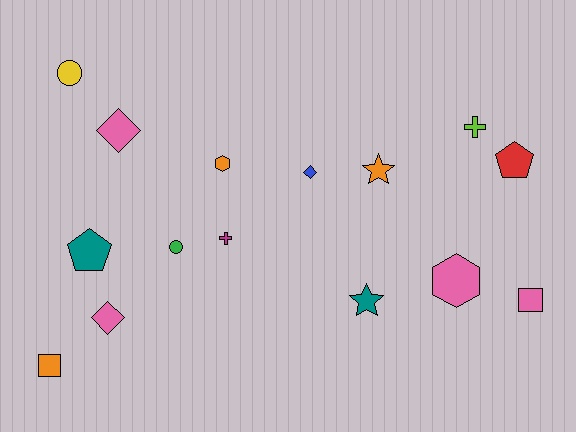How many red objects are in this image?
There is 1 red object.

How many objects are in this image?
There are 15 objects.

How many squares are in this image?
There are 2 squares.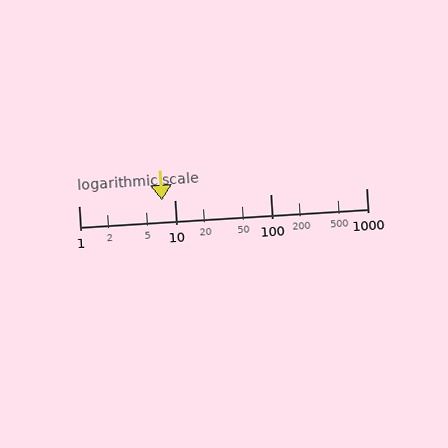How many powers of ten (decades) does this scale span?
The scale spans 3 decades, from 1 to 1000.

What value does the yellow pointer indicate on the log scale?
The pointer indicates approximately 7.4.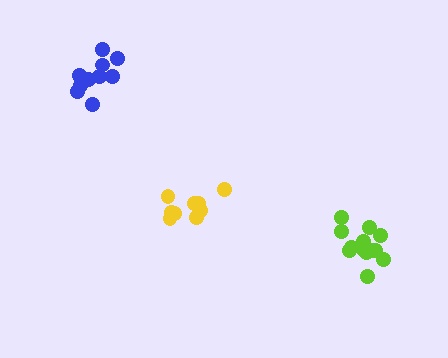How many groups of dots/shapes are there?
There are 3 groups.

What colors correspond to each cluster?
The clusters are colored: yellow, lime, blue.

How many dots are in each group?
Group 1: 9 dots, Group 2: 13 dots, Group 3: 10 dots (32 total).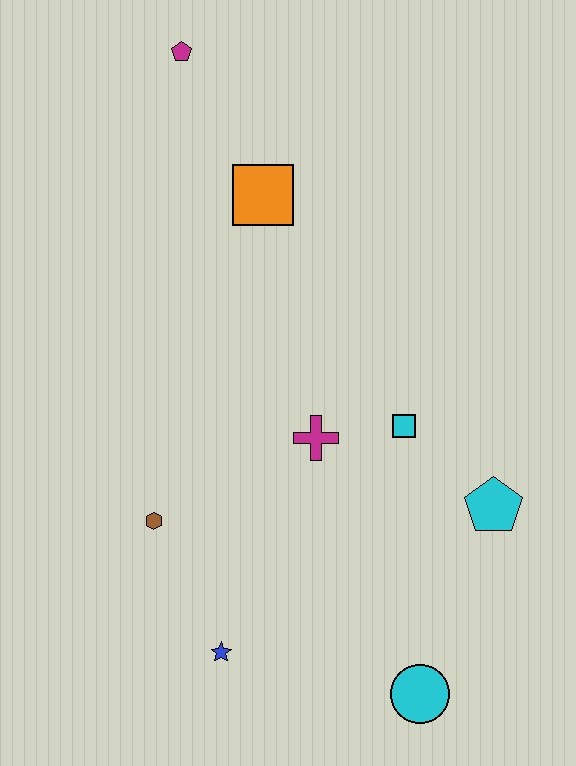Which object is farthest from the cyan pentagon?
The magenta pentagon is farthest from the cyan pentagon.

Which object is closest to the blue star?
The brown hexagon is closest to the blue star.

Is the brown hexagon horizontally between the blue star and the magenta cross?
No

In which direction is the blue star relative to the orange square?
The blue star is below the orange square.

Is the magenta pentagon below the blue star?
No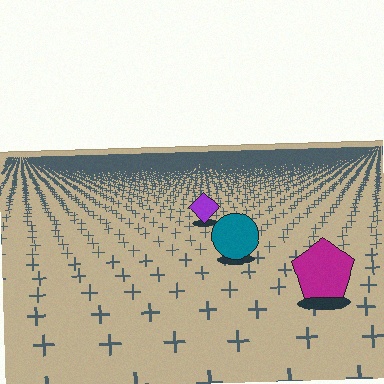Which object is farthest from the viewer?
The purple diamond is farthest from the viewer. It appears smaller and the ground texture around it is denser.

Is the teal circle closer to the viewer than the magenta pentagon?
No. The magenta pentagon is closer — you can tell from the texture gradient: the ground texture is coarser near it.